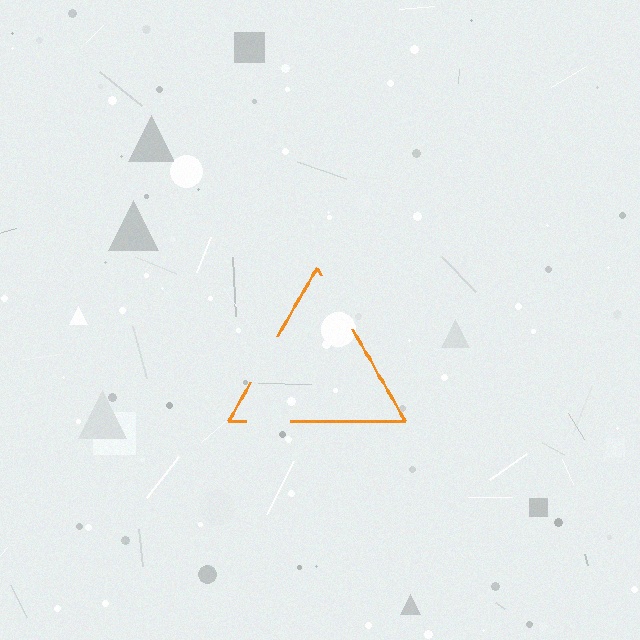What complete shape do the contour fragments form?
The contour fragments form a triangle.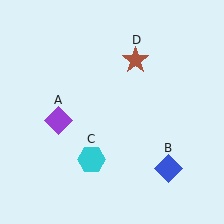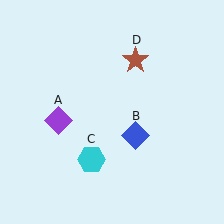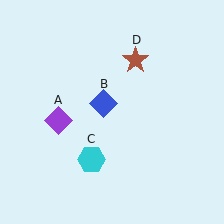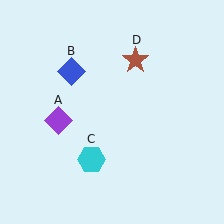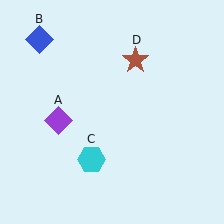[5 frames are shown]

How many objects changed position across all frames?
1 object changed position: blue diamond (object B).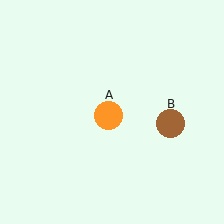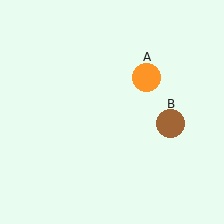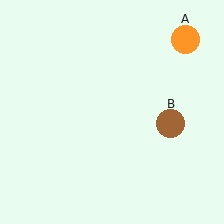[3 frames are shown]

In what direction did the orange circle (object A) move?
The orange circle (object A) moved up and to the right.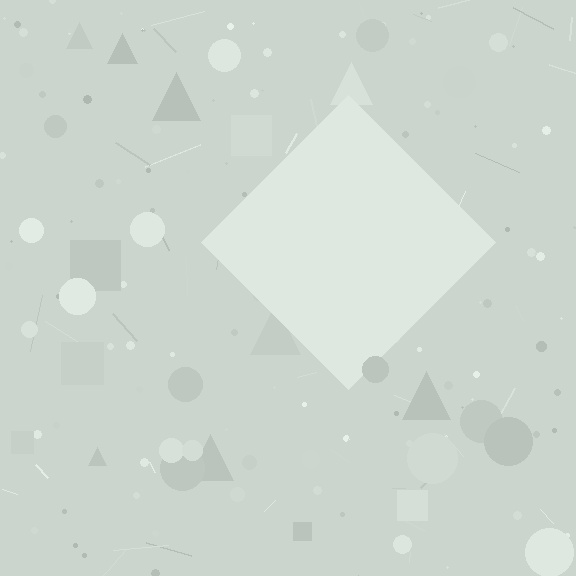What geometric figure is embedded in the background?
A diamond is embedded in the background.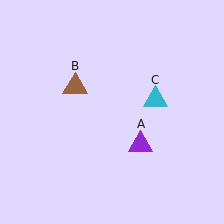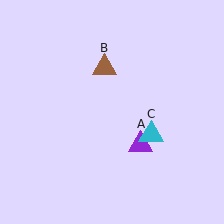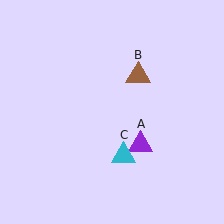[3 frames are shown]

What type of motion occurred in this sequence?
The brown triangle (object B), cyan triangle (object C) rotated clockwise around the center of the scene.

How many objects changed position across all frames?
2 objects changed position: brown triangle (object B), cyan triangle (object C).